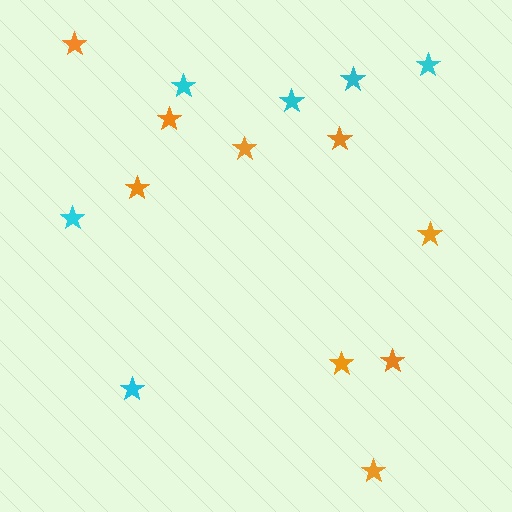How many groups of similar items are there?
There are 2 groups: one group of cyan stars (6) and one group of orange stars (9).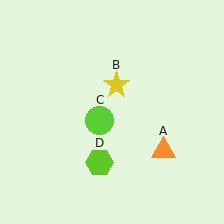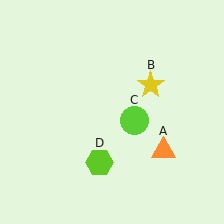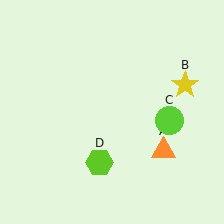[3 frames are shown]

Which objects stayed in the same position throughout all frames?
Orange triangle (object A) and lime hexagon (object D) remained stationary.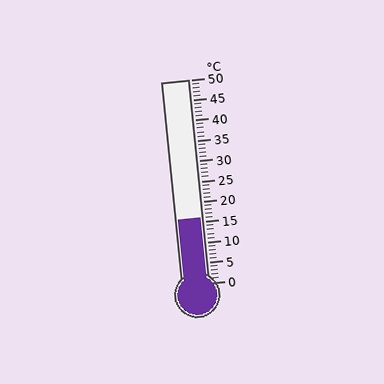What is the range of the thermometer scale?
The thermometer scale ranges from 0°C to 50°C.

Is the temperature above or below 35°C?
The temperature is below 35°C.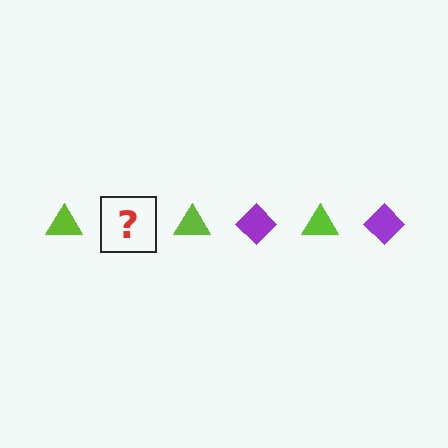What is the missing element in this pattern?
The missing element is a purple diamond.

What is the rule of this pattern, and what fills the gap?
The rule is that the pattern alternates between lime triangle and purple diamond. The gap should be filled with a purple diamond.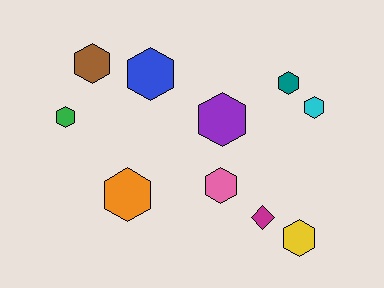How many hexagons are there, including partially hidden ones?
There are 9 hexagons.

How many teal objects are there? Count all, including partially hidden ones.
There is 1 teal object.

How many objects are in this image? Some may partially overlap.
There are 10 objects.